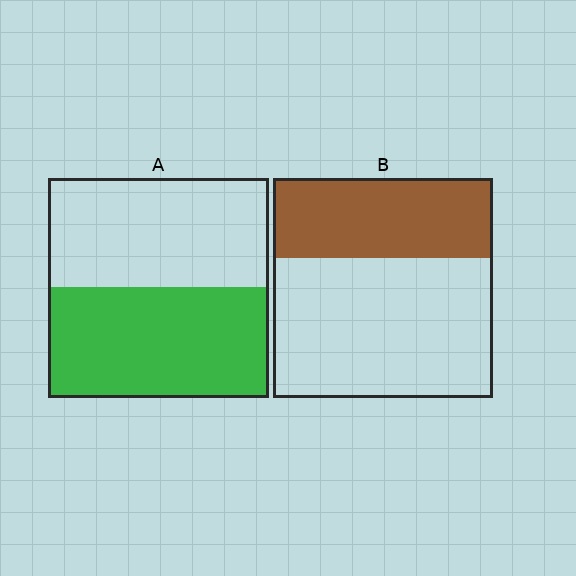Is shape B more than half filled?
No.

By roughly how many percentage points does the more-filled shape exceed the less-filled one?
By roughly 15 percentage points (A over B).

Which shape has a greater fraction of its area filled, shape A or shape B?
Shape A.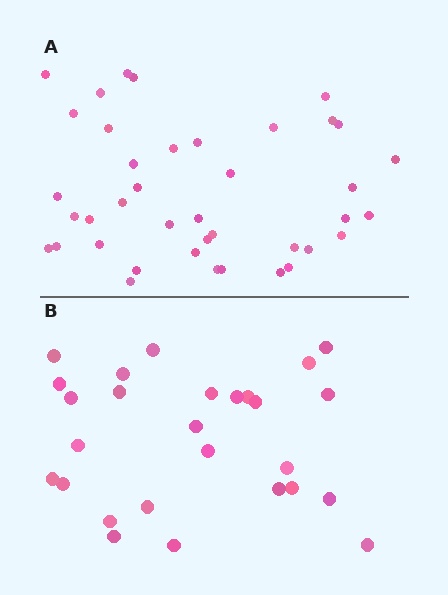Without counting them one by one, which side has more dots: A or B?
Region A (the top region) has more dots.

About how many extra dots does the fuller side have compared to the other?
Region A has approximately 15 more dots than region B.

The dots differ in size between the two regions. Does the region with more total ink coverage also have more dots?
No. Region B has more total ink coverage because its dots are larger, but region A actually contains more individual dots. Total area can be misleading — the number of items is what matters here.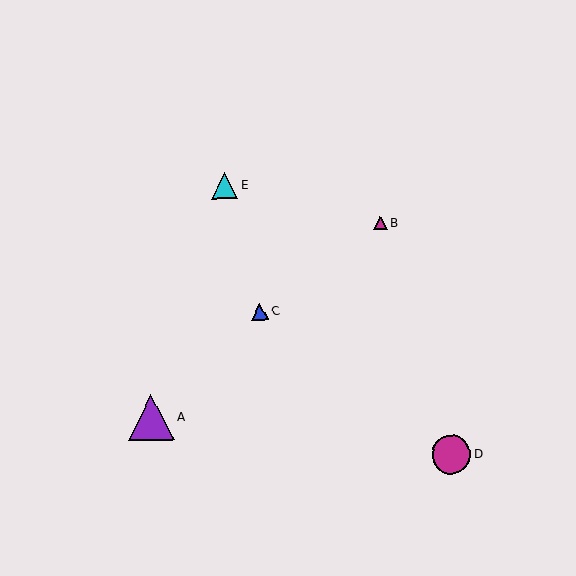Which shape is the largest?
The purple triangle (labeled A) is the largest.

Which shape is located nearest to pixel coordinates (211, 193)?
The cyan triangle (labeled E) at (224, 186) is nearest to that location.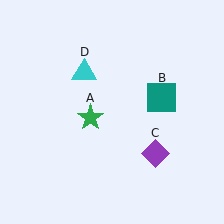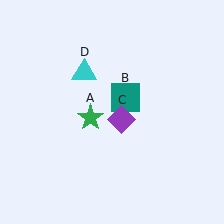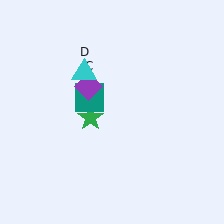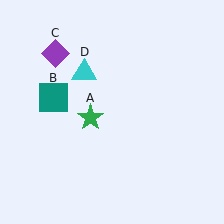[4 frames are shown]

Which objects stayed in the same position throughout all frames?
Green star (object A) and cyan triangle (object D) remained stationary.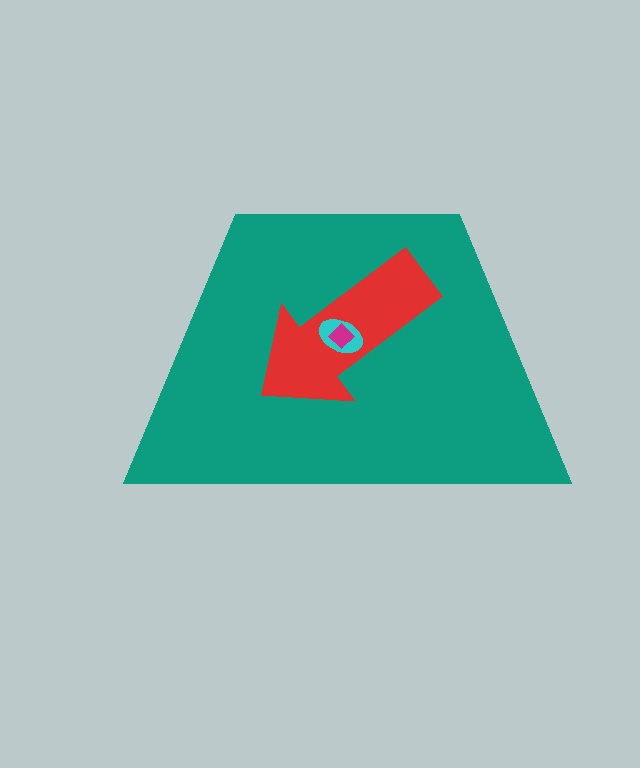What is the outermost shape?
The teal trapezoid.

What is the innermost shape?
The magenta diamond.